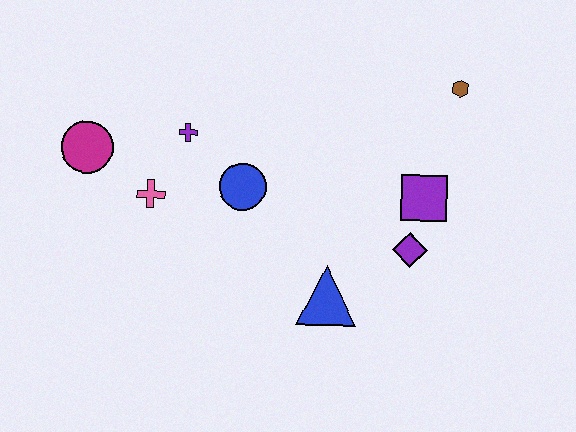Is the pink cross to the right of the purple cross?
No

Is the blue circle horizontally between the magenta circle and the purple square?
Yes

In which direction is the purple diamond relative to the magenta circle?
The purple diamond is to the right of the magenta circle.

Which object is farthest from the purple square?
The magenta circle is farthest from the purple square.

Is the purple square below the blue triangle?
No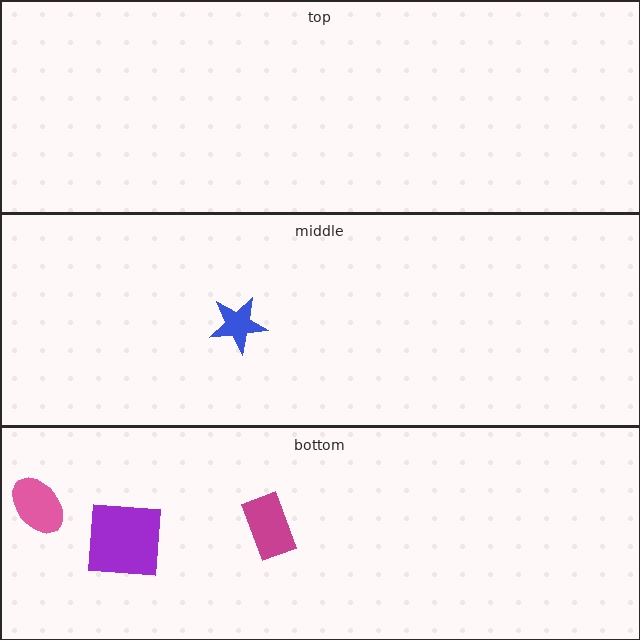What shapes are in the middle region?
The blue star.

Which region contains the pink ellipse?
The bottom region.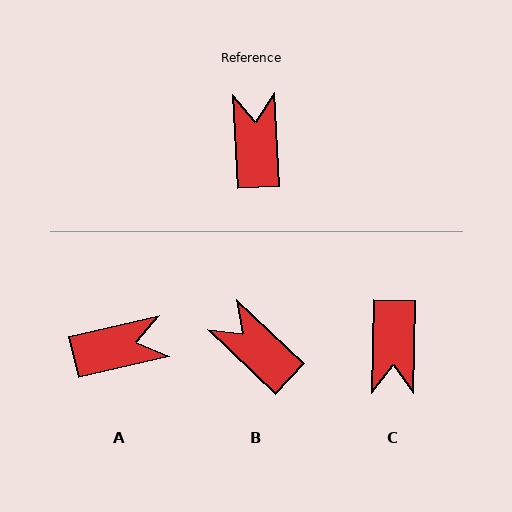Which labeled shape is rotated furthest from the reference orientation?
C, about 177 degrees away.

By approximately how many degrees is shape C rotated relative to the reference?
Approximately 177 degrees counter-clockwise.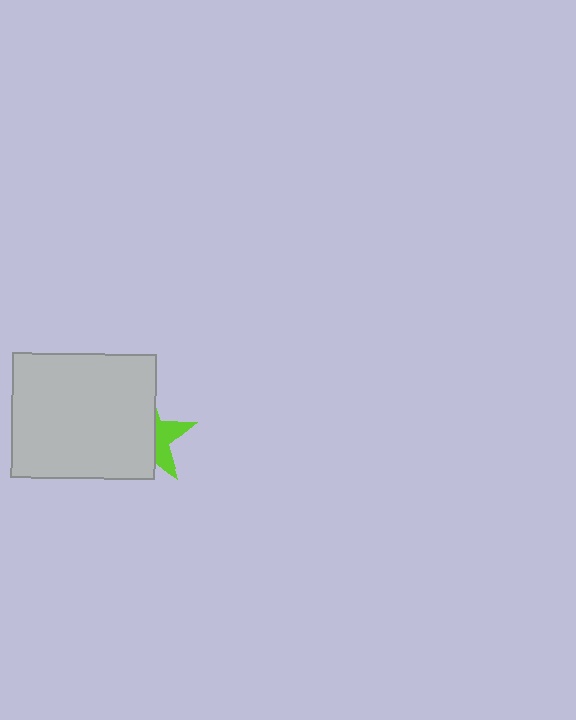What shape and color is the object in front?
The object in front is a light gray rectangle.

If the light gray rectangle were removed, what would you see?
You would see the complete lime star.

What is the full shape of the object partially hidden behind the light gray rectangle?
The partially hidden object is a lime star.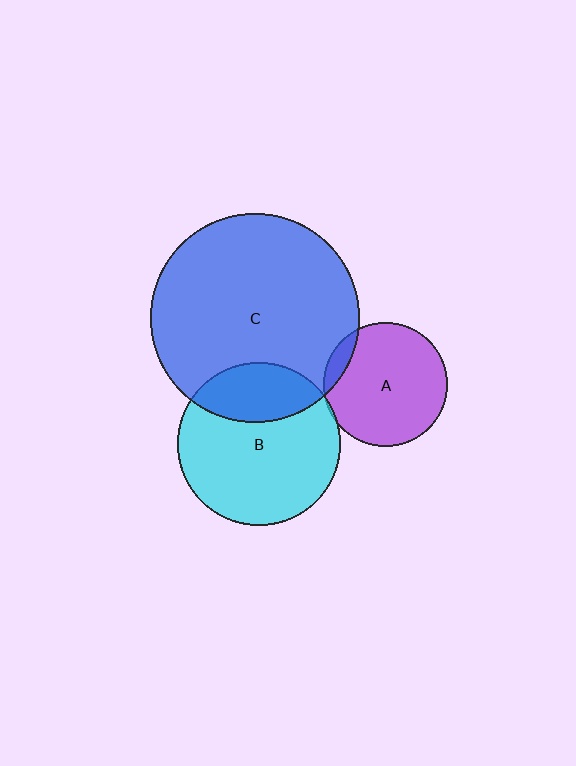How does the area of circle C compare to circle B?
Approximately 1.6 times.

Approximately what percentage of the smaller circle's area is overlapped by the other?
Approximately 25%.